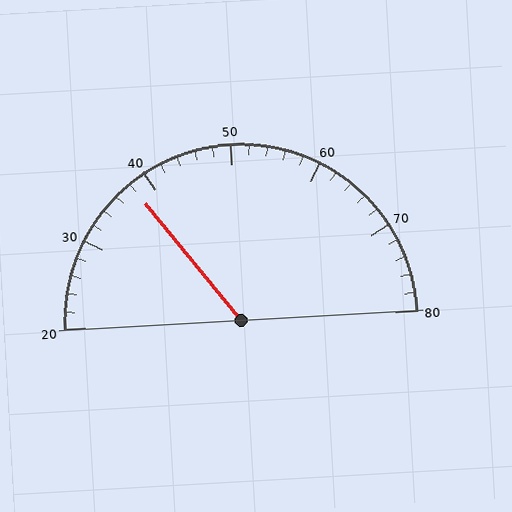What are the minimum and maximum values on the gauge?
The gauge ranges from 20 to 80.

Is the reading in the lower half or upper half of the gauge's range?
The reading is in the lower half of the range (20 to 80).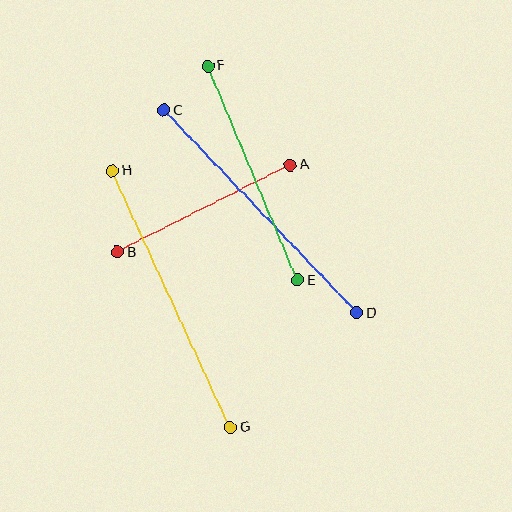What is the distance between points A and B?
The distance is approximately 194 pixels.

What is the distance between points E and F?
The distance is approximately 232 pixels.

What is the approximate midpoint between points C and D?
The midpoint is at approximately (260, 212) pixels.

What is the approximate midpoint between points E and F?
The midpoint is at approximately (253, 173) pixels.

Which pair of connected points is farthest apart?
Points G and H are farthest apart.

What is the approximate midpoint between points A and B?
The midpoint is at approximately (204, 209) pixels.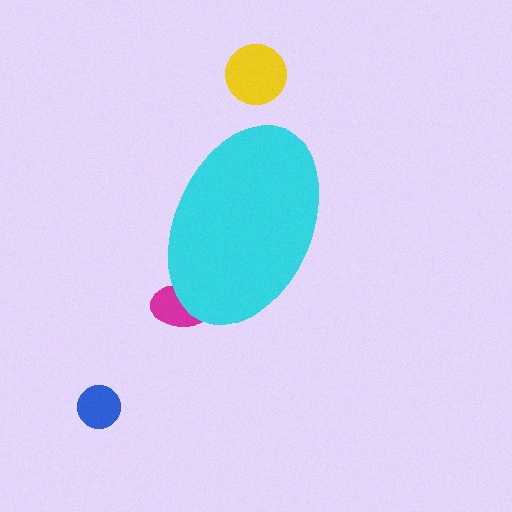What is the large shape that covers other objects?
A cyan ellipse.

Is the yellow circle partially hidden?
No, the yellow circle is fully visible.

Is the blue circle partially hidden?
No, the blue circle is fully visible.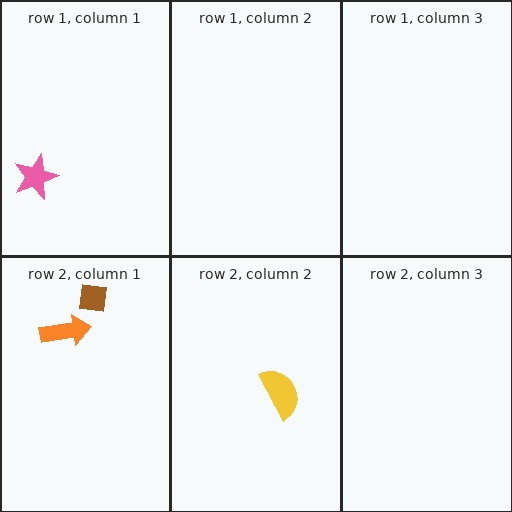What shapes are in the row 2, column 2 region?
The yellow semicircle.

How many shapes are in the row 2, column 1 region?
2.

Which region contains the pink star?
The row 1, column 1 region.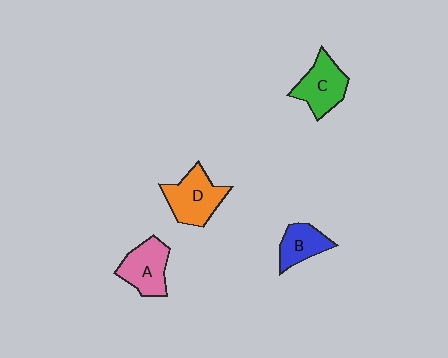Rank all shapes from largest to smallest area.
From largest to smallest: D (orange), C (green), A (pink), B (blue).